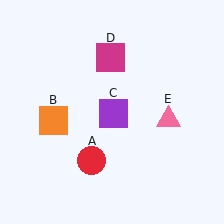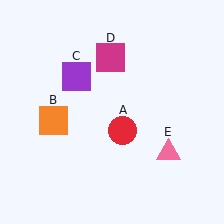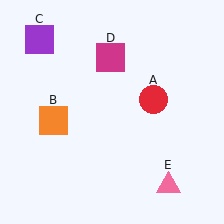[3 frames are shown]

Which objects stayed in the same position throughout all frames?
Orange square (object B) and magenta square (object D) remained stationary.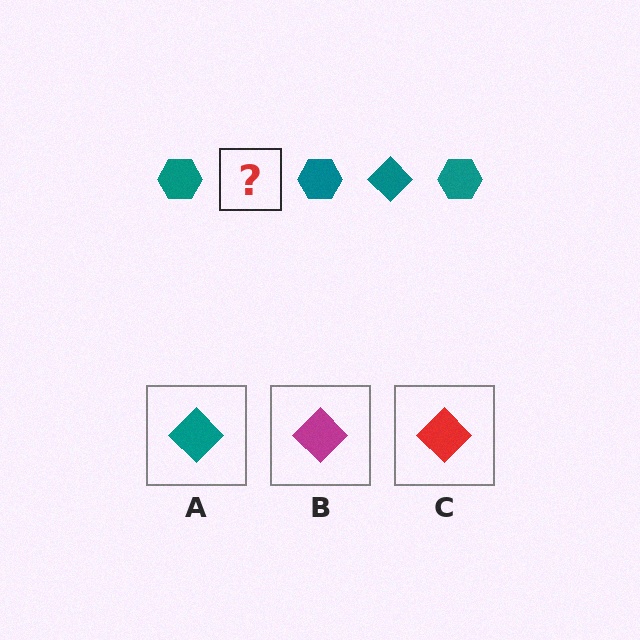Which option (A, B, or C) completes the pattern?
A.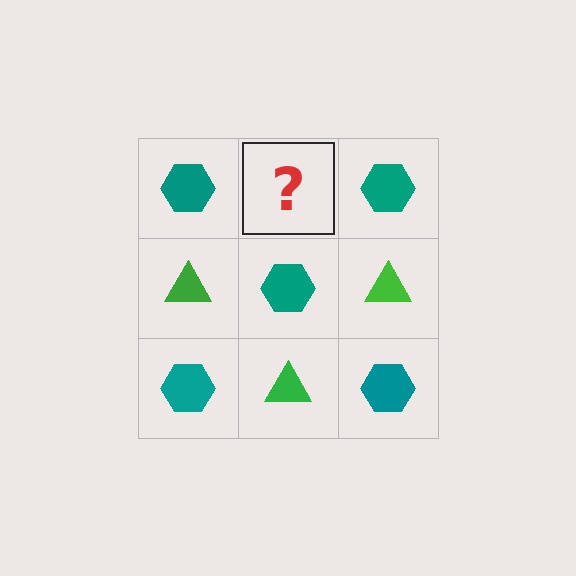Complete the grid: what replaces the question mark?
The question mark should be replaced with a green triangle.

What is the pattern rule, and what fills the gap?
The rule is that it alternates teal hexagon and green triangle in a checkerboard pattern. The gap should be filled with a green triangle.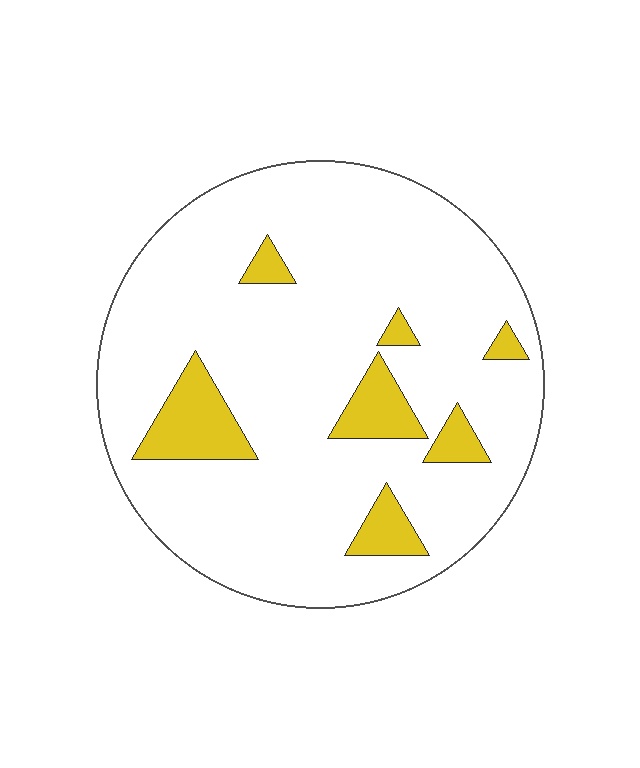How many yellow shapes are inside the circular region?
7.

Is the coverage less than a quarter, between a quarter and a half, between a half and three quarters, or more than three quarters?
Less than a quarter.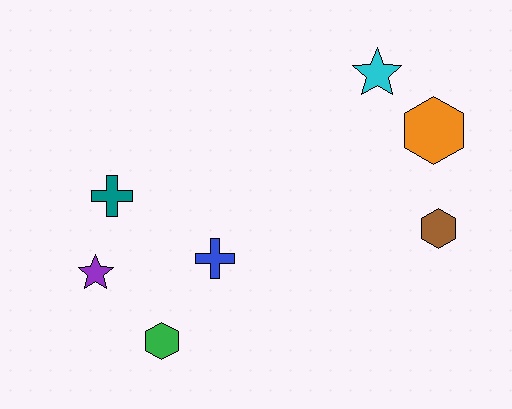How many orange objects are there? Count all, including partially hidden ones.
There is 1 orange object.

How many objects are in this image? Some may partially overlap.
There are 7 objects.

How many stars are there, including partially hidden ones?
There are 2 stars.